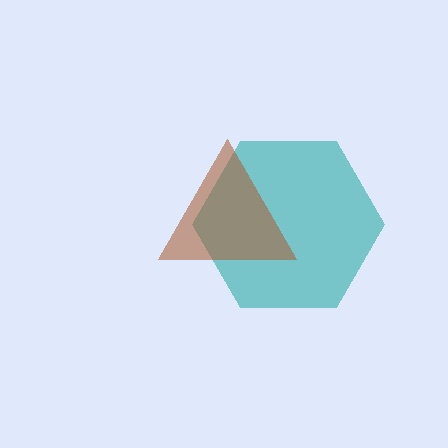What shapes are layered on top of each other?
The layered shapes are: a teal hexagon, a brown triangle.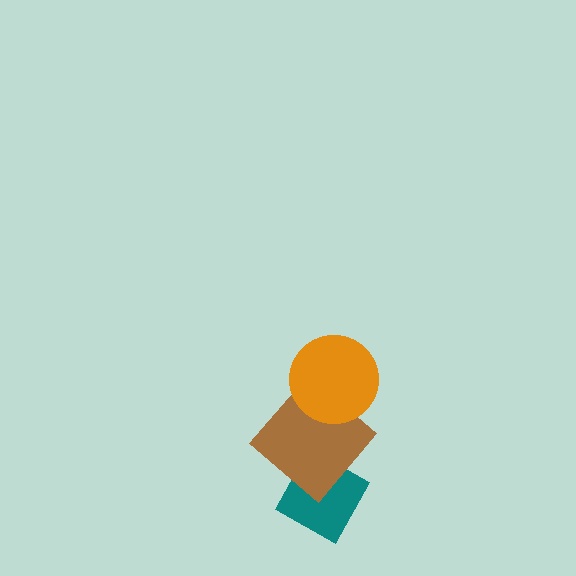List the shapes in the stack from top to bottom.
From top to bottom: the orange circle, the brown diamond, the teal diamond.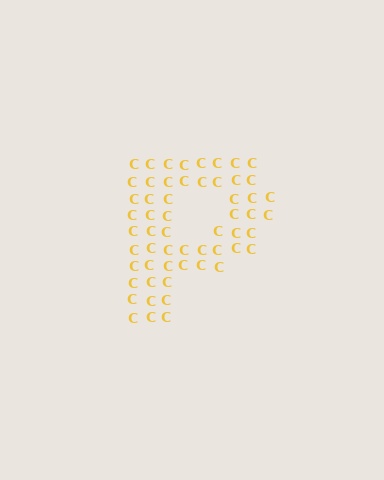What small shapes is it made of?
It is made of small letter C's.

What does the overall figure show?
The overall figure shows the letter P.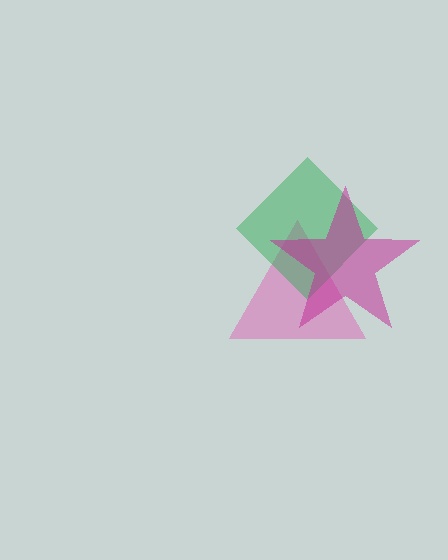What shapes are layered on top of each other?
The layered shapes are: a pink triangle, a green diamond, a magenta star.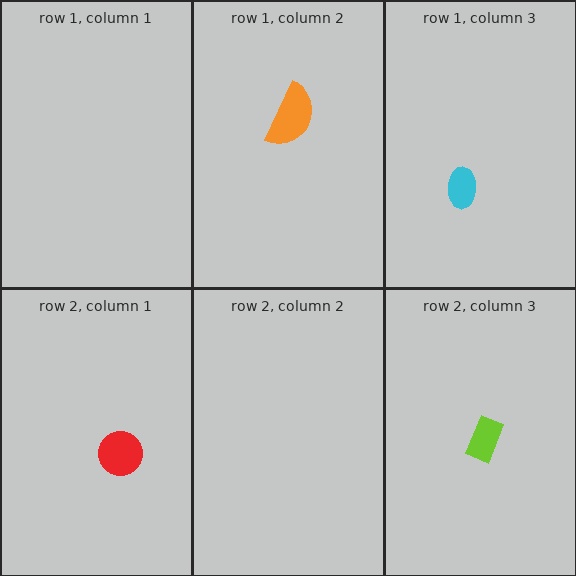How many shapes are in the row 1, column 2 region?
1.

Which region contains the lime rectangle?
The row 2, column 3 region.